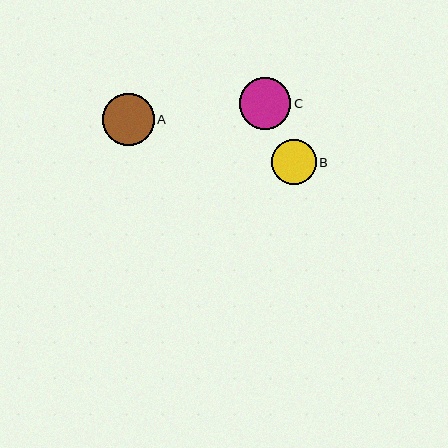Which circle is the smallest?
Circle B is the smallest with a size of approximately 45 pixels.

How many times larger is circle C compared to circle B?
Circle C is approximately 1.2 times the size of circle B.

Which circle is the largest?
Circle A is the largest with a size of approximately 52 pixels.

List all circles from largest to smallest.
From largest to smallest: A, C, B.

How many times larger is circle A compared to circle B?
Circle A is approximately 1.2 times the size of circle B.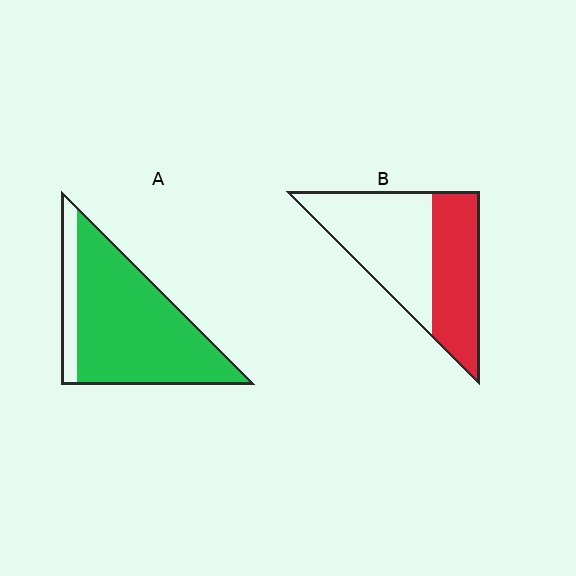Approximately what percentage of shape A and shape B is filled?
A is approximately 85% and B is approximately 45%.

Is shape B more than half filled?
No.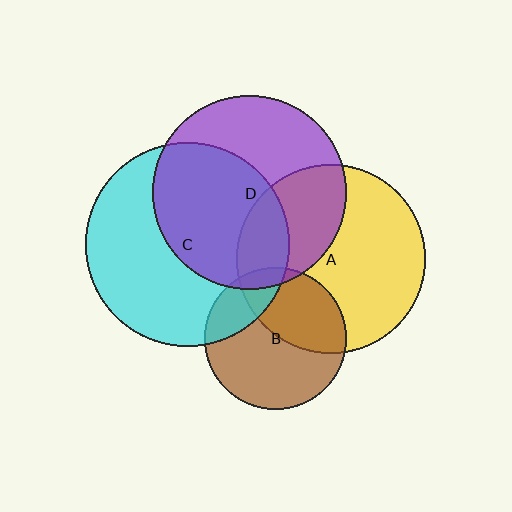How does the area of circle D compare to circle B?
Approximately 1.9 times.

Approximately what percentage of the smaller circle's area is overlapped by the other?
Approximately 15%.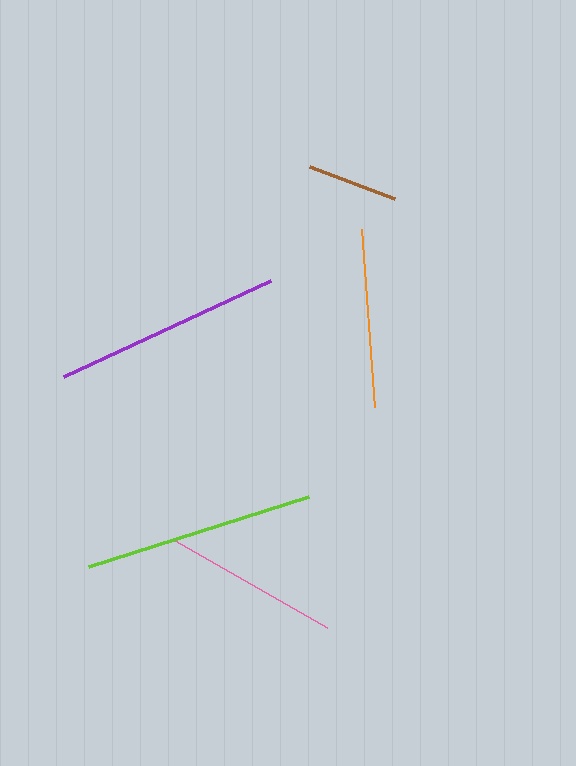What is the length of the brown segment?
The brown segment is approximately 91 pixels long.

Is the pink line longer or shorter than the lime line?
The lime line is longer than the pink line.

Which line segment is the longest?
The lime line is the longest at approximately 230 pixels.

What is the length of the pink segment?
The pink segment is approximately 175 pixels long.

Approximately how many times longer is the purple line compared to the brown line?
The purple line is approximately 2.5 times the length of the brown line.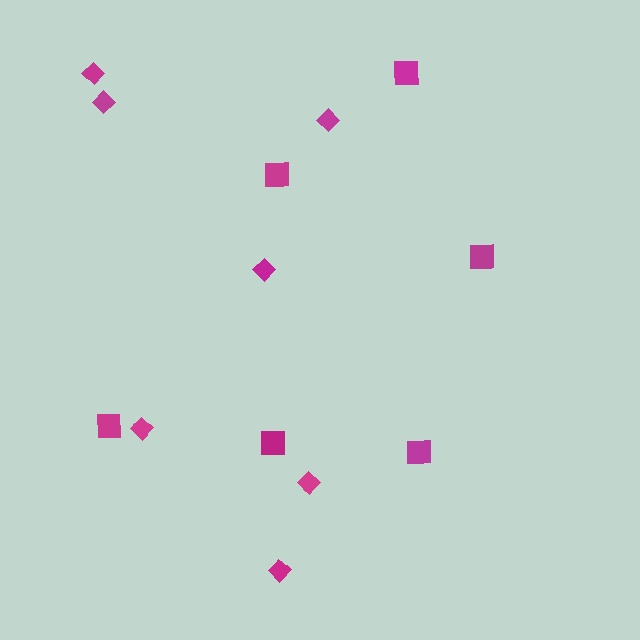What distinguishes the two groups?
There are 2 groups: one group of squares (6) and one group of diamonds (7).